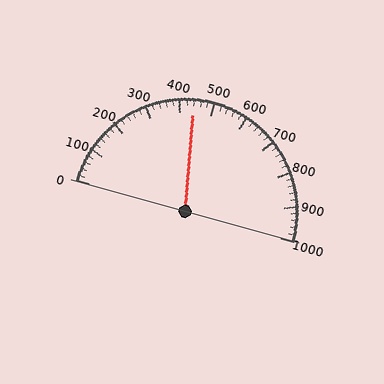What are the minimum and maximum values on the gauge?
The gauge ranges from 0 to 1000.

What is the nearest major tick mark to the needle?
The nearest major tick mark is 400.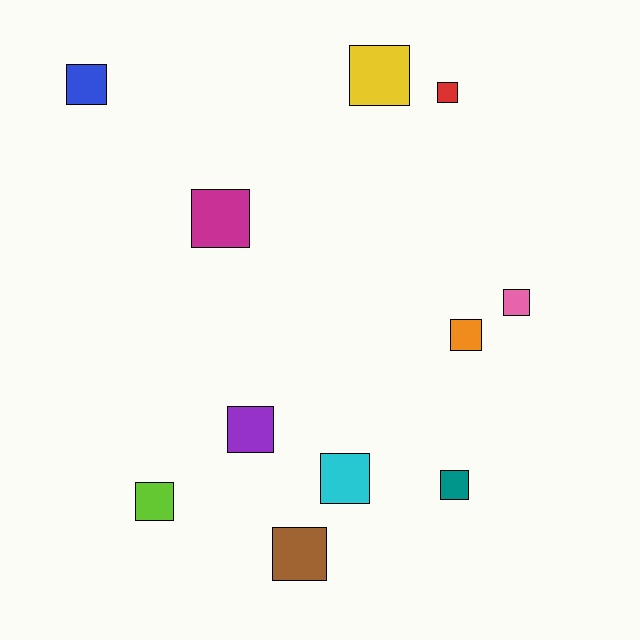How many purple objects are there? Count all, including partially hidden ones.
There is 1 purple object.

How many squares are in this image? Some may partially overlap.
There are 11 squares.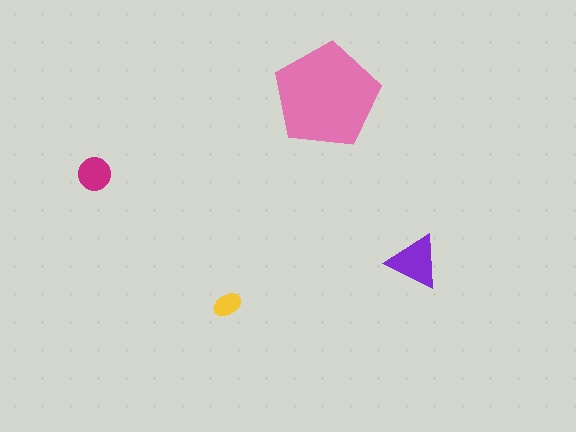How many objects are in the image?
There are 4 objects in the image.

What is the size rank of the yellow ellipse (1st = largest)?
4th.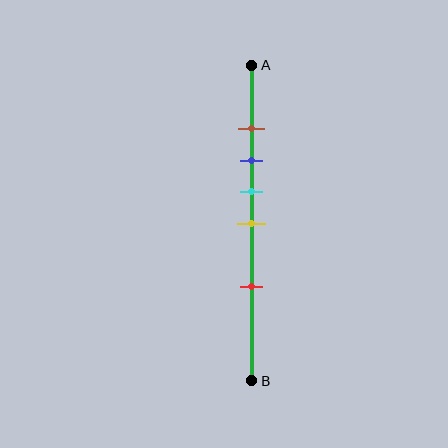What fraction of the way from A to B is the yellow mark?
The yellow mark is approximately 50% (0.5) of the way from A to B.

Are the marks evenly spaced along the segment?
No, the marks are not evenly spaced.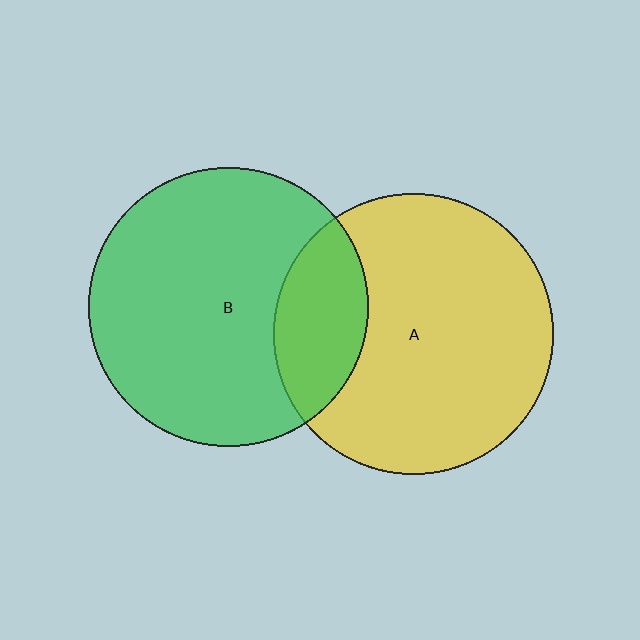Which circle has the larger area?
Circle A (yellow).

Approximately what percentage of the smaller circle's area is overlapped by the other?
Approximately 20%.